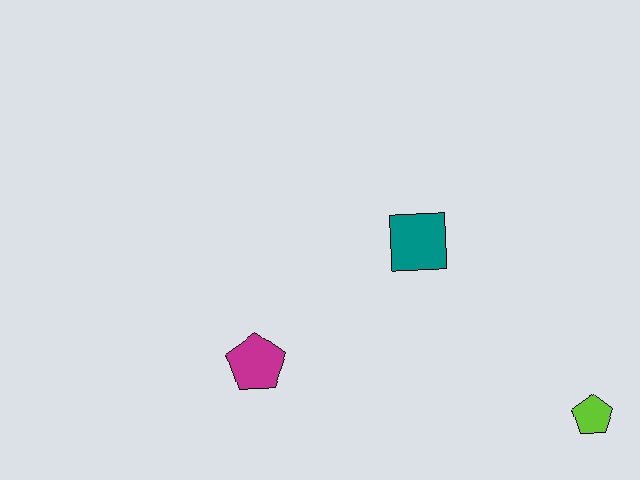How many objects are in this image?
There are 3 objects.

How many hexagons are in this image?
There are no hexagons.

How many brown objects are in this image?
There are no brown objects.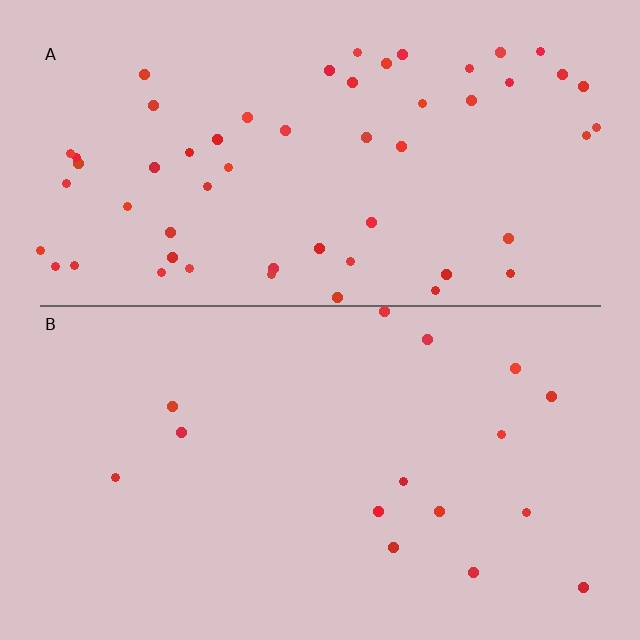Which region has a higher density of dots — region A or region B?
A (the top).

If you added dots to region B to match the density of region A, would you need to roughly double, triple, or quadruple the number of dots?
Approximately quadruple.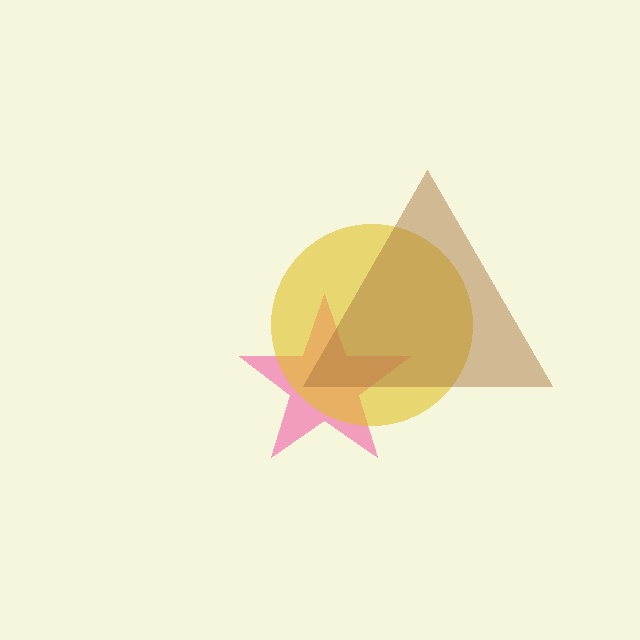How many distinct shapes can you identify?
There are 3 distinct shapes: a pink star, a yellow circle, a brown triangle.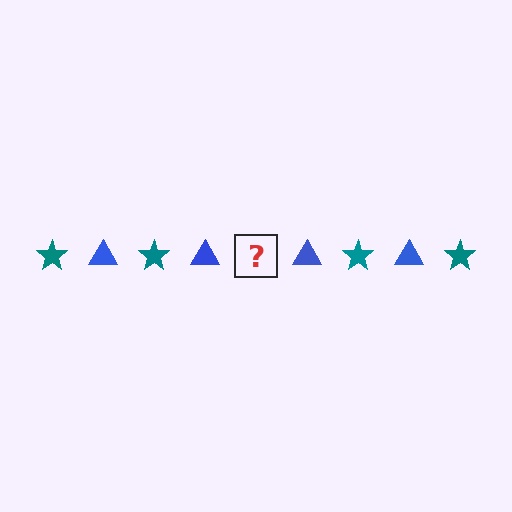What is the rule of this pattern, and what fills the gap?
The rule is that the pattern alternates between teal star and blue triangle. The gap should be filled with a teal star.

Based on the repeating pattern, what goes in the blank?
The blank should be a teal star.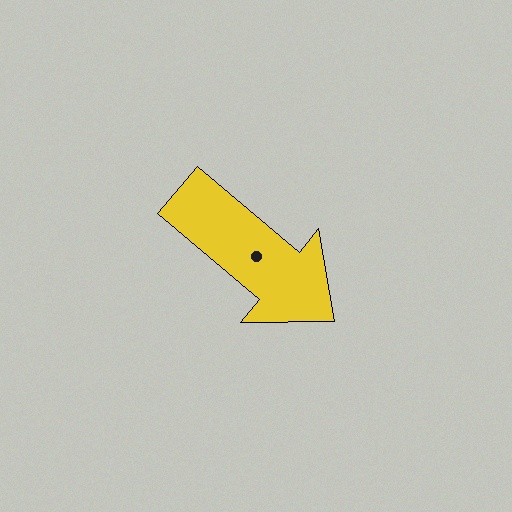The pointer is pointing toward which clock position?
Roughly 4 o'clock.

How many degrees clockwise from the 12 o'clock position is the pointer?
Approximately 130 degrees.